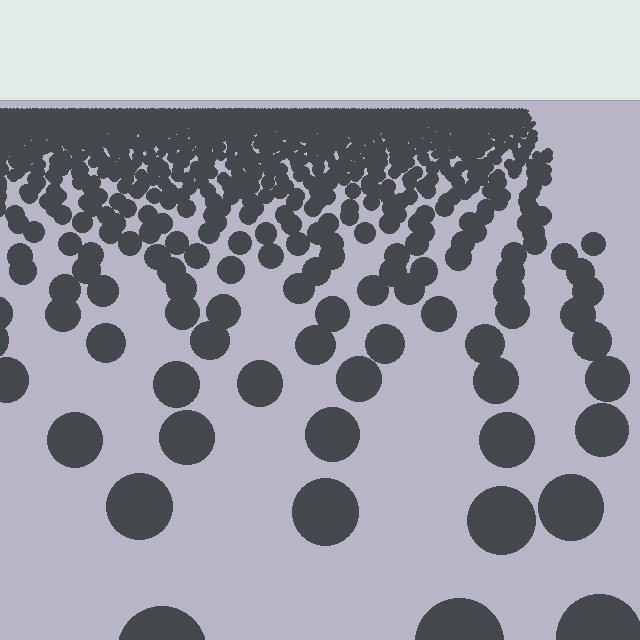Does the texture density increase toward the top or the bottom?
Density increases toward the top.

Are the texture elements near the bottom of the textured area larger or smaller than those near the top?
Larger. Near the bottom, elements are closer to the viewer and appear at a bigger on-screen size.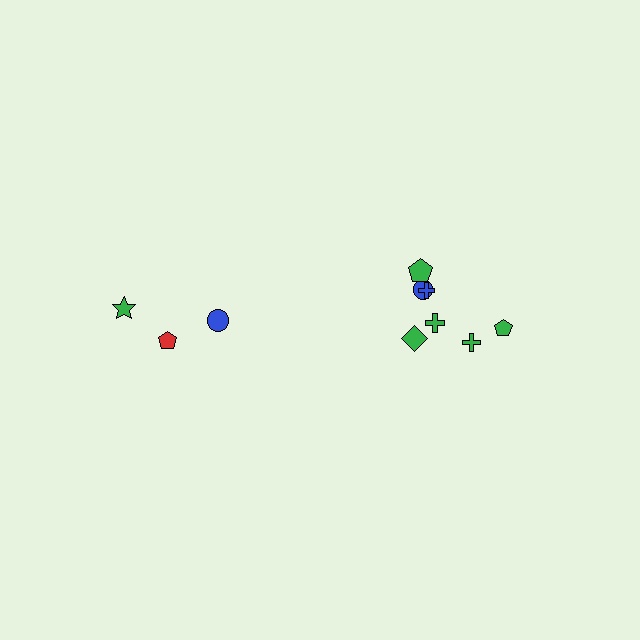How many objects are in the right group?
There are 7 objects.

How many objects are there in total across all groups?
There are 10 objects.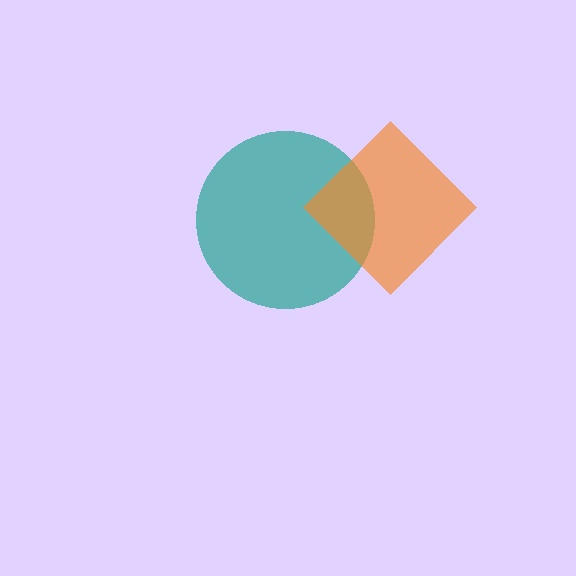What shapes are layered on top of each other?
The layered shapes are: a teal circle, an orange diamond.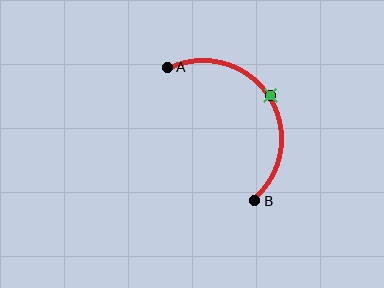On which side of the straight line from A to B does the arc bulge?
The arc bulges to the right of the straight line connecting A and B.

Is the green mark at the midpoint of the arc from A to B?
Yes. The green mark lies on the arc at equal arc-length from both A and B — it is the arc midpoint.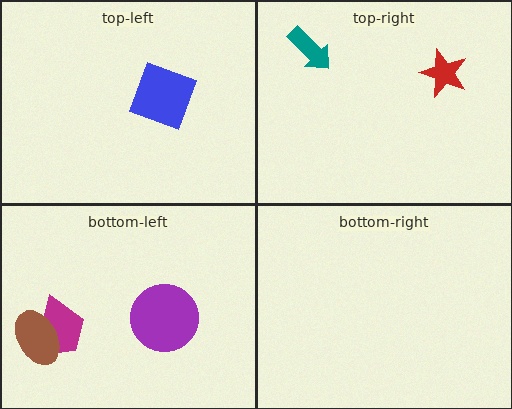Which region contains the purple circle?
The bottom-left region.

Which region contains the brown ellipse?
The bottom-left region.